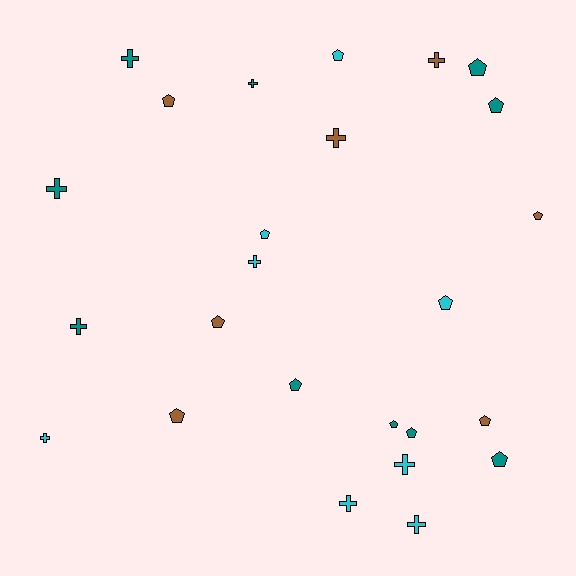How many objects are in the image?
There are 25 objects.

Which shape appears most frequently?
Pentagon, with 14 objects.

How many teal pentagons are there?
There are 6 teal pentagons.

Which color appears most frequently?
Teal, with 10 objects.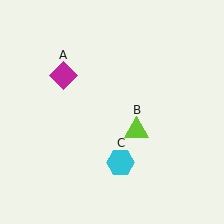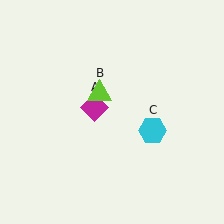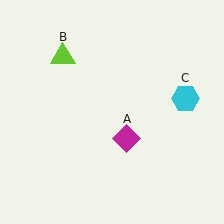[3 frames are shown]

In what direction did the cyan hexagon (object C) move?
The cyan hexagon (object C) moved up and to the right.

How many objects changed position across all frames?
3 objects changed position: magenta diamond (object A), lime triangle (object B), cyan hexagon (object C).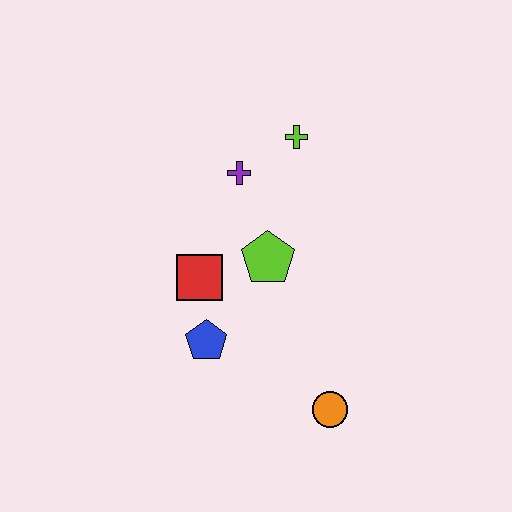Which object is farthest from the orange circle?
The lime cross is farthest from the orange circle.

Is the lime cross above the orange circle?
Yes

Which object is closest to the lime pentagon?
The red square is closest to the lime pentagon.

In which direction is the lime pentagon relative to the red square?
The lime pentagon is to the right of the red square.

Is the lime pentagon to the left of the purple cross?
No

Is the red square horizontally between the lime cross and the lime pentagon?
No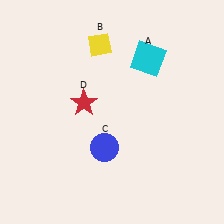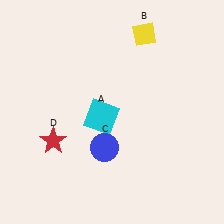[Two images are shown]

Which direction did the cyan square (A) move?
The cyan square (A) moved down.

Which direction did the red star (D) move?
The red star (D) moved down.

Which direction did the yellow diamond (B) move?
The yellow diamond (B) moved right.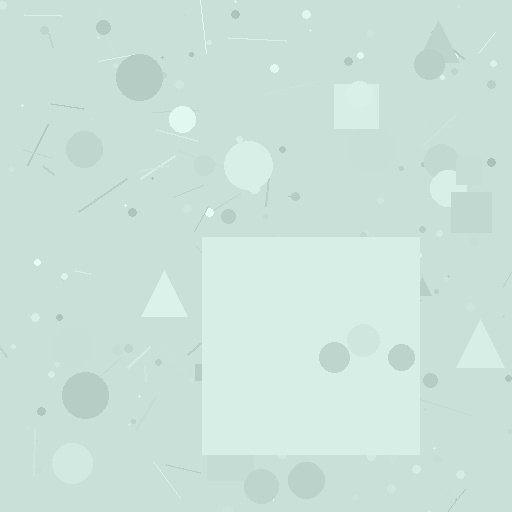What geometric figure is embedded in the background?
A square is embedded in the background.